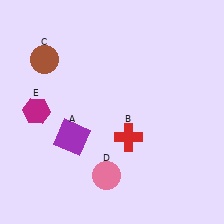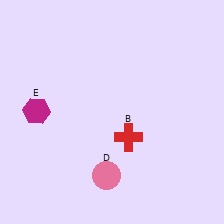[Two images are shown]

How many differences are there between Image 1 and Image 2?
There are 2 differences between the two images.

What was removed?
The purple square (A), the brown circle (C) were removed in Image 2.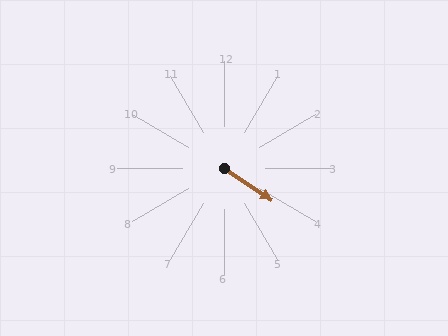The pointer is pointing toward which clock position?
Roughly 4 o'clock.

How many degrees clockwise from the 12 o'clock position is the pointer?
Approximately 124 degrees.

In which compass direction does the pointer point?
Southeast.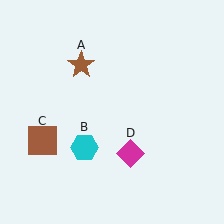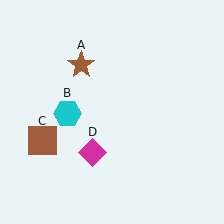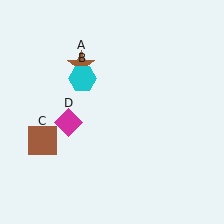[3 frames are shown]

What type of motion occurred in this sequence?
The cyan hexagon (object B), magenta diamond (object D) rotated clockwise around the center of the scene.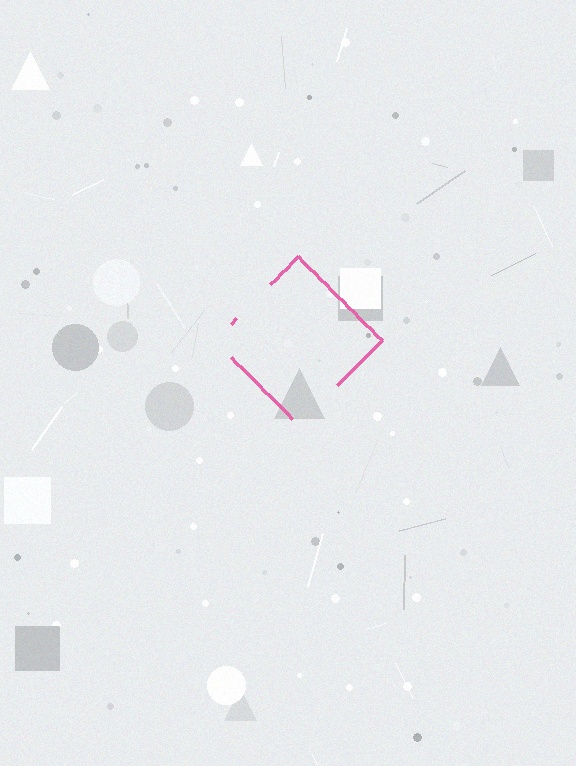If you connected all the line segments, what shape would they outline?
They would outline a diamond.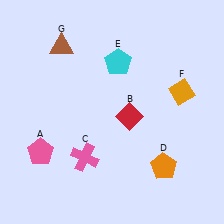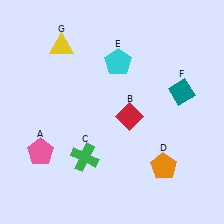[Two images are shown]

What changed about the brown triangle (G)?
In Image 1, G is brown. In Image 2, it changed to yellow.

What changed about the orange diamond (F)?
In Image 1, F is orange. In Image 2, it changed to teal.